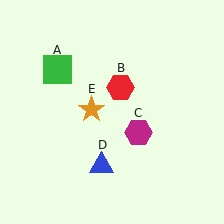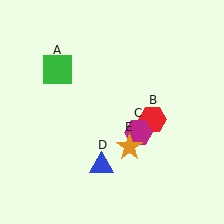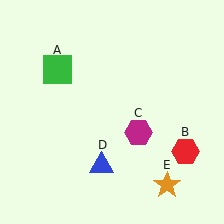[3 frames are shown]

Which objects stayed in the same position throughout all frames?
Green square (object A) and magenta hexagon (object C) and blue triangle (object D) remained stationary.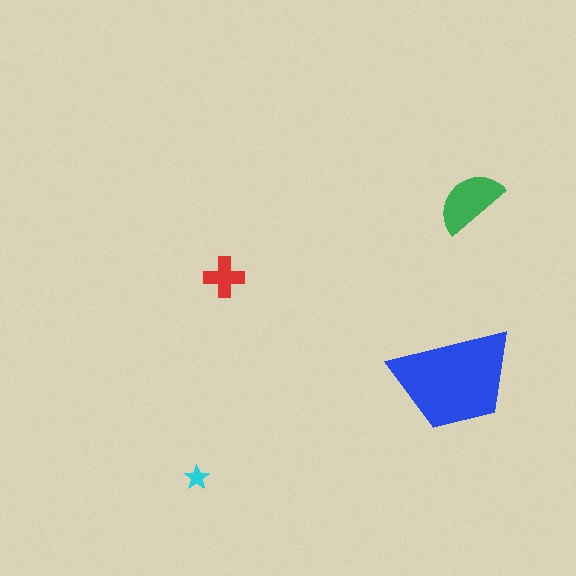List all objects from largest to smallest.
The blue trapezoid, the green semicircle, the red cross, the cyan star.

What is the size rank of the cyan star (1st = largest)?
4th.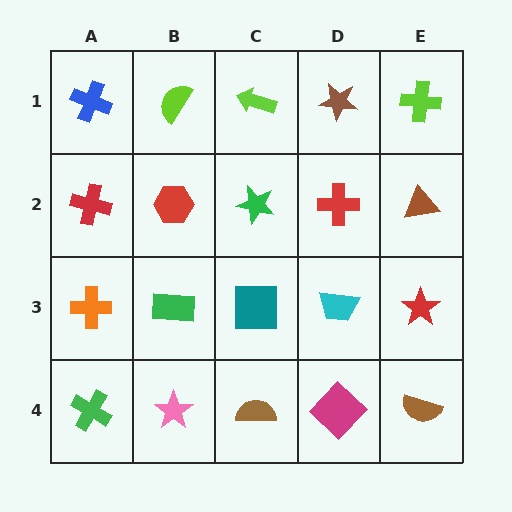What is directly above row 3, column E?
A brown triangle.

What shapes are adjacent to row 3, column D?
A red cross (row 2, column D), a magenta diamond (row 4, column D), a teal square (row 3, column C), a red star (row 3, column E).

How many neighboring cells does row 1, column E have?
2.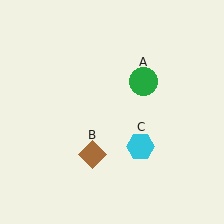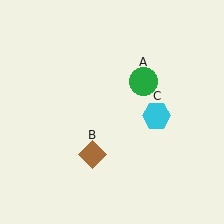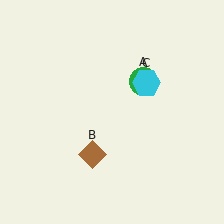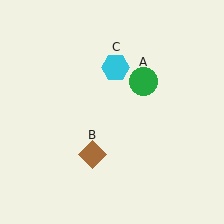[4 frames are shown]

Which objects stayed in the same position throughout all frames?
Green circle (object A) and brown diamond (object B) remained stationary.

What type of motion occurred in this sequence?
The cyan hexagon (object C) rotated counterclockwise around the center of the scene.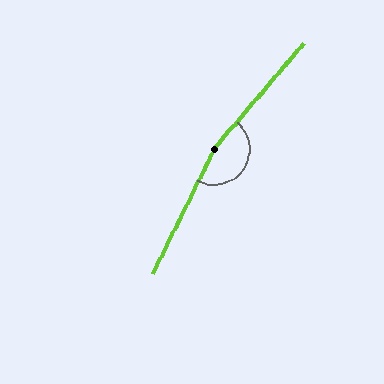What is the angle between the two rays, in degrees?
Approximately 166 degrees.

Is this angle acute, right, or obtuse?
It is obtuse.